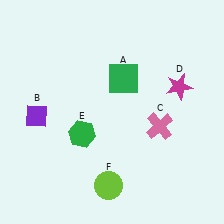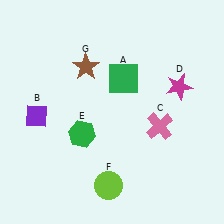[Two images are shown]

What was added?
A brown star (G) was added in Image 2.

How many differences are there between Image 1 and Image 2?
There is 1 difference between the two images.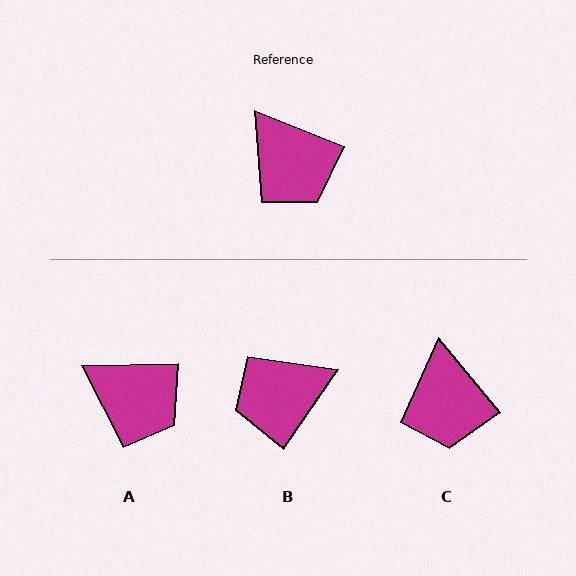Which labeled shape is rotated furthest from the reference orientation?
B, about 103 degrees away.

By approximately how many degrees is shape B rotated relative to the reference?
Approximately 103 degrees clockwise.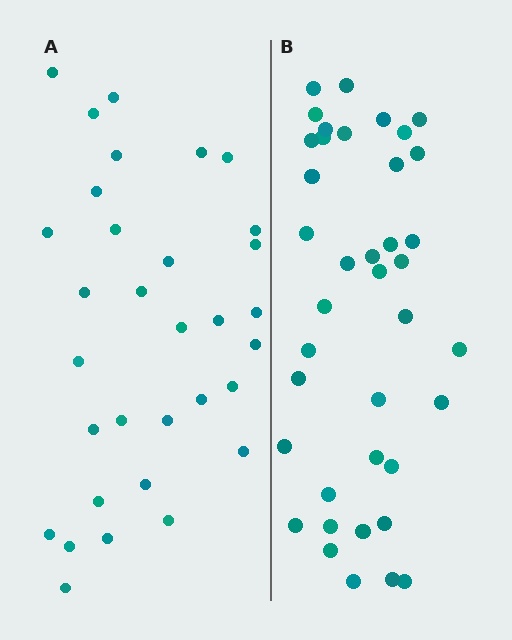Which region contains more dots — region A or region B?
Region B (the right region) has more dots.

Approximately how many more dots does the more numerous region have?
Region B has roughly 8 or so more dots than region A.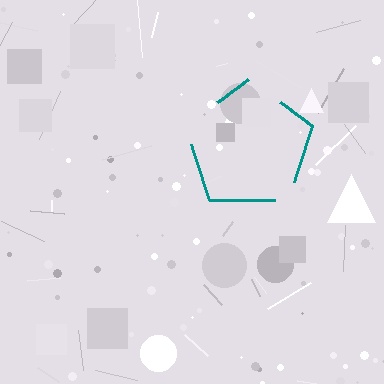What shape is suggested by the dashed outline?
The dashed outline suggests a pentagon.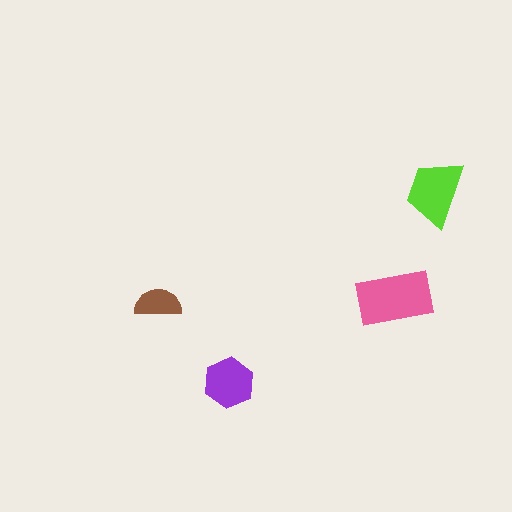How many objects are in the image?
There are 4 objects in the image.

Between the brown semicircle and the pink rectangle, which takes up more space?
The pink rectangle.